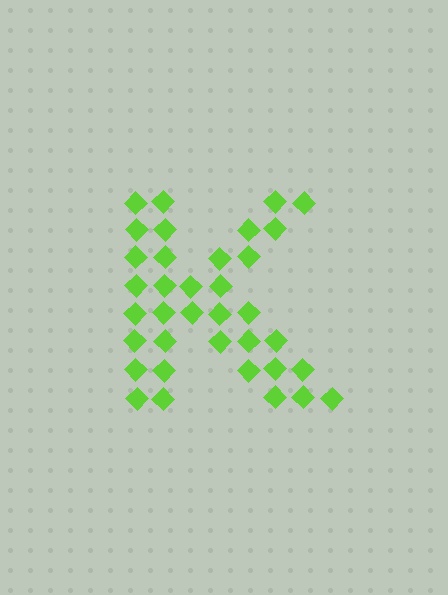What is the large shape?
The large shape is the letter K.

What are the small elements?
The small elements are diamonds.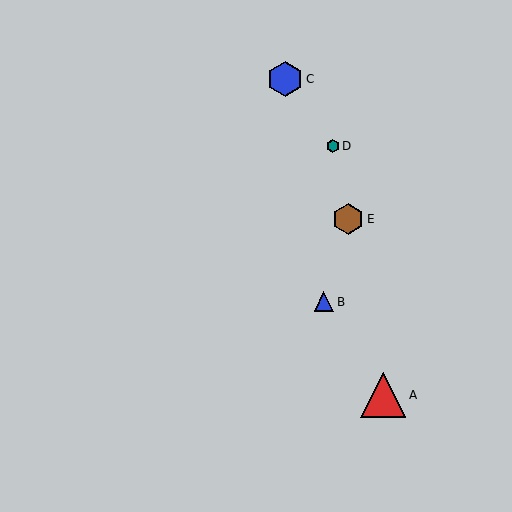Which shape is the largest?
The red triangle (labeled A) is the largest.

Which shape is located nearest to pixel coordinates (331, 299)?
The blue triangle (labeled B) at (324, 302) is nearest to that location.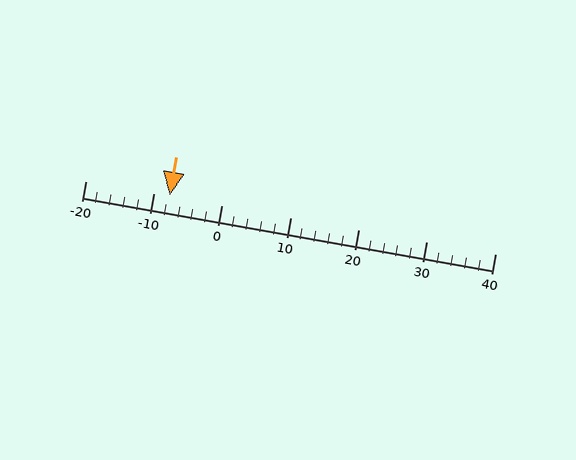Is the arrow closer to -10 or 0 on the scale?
The arrow is closer to -10.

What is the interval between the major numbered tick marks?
The major tick marks are spaced 10 units apart.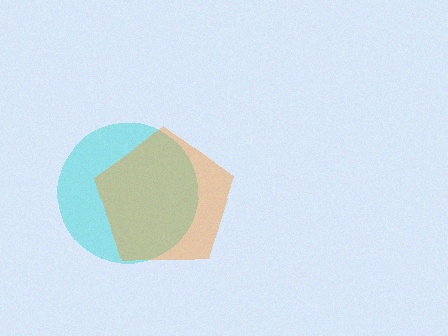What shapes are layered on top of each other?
The layered shapes are: a cyan circle, an orange pentagon.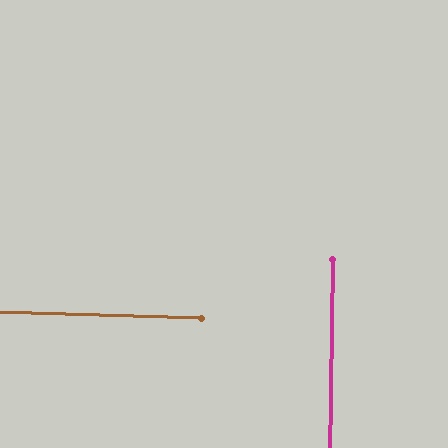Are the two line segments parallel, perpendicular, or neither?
Perpendicular — they meet at approximately 89°.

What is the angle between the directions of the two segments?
Approximately 89 degrees.